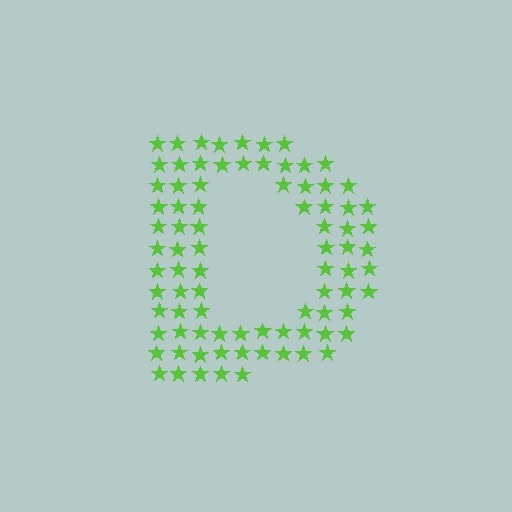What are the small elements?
The small elements are stars.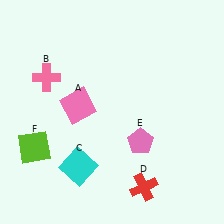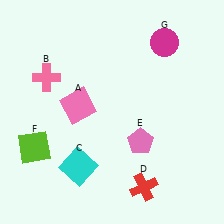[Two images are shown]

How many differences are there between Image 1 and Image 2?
There is 1 difference between the two images.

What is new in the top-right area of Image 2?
A magenta circle (G) was added in the top-right area of Image 2.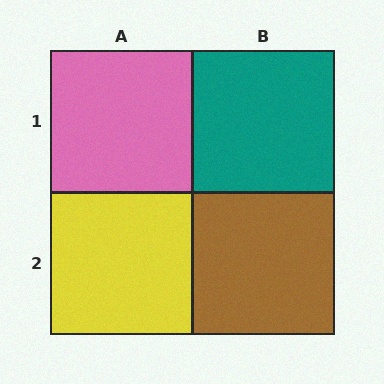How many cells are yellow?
1 cell is yellow.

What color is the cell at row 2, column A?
Yellow.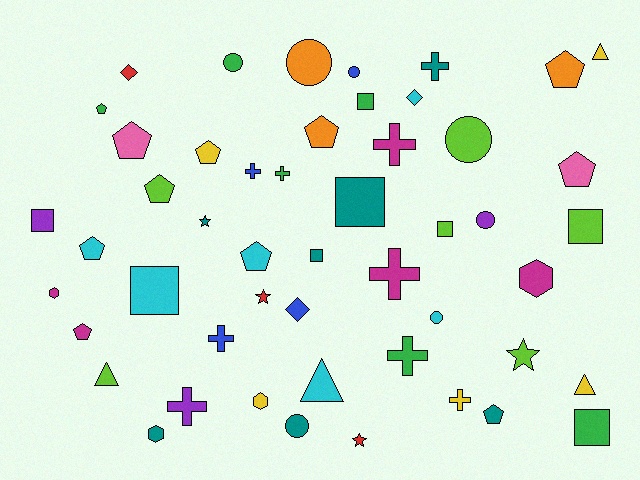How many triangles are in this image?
There are 4 triangles.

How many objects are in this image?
There are 50 objects.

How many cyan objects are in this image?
There are 6 cyan objects.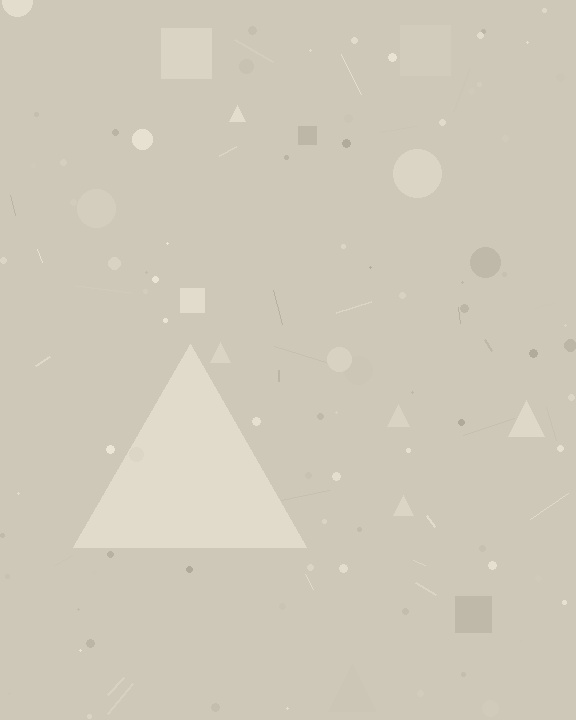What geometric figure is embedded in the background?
A triangle is embedded in the background.